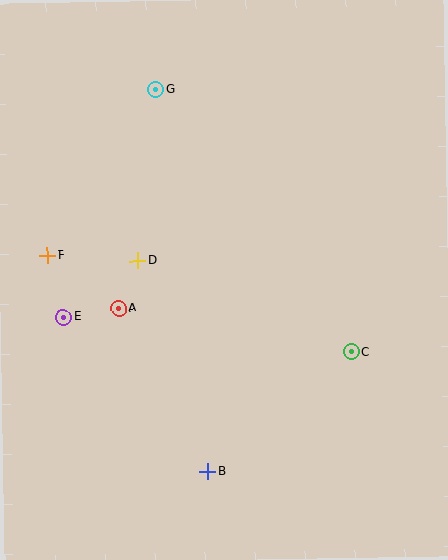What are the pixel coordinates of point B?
Point B is at (208, 472).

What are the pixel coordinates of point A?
Point A is at (118, 308).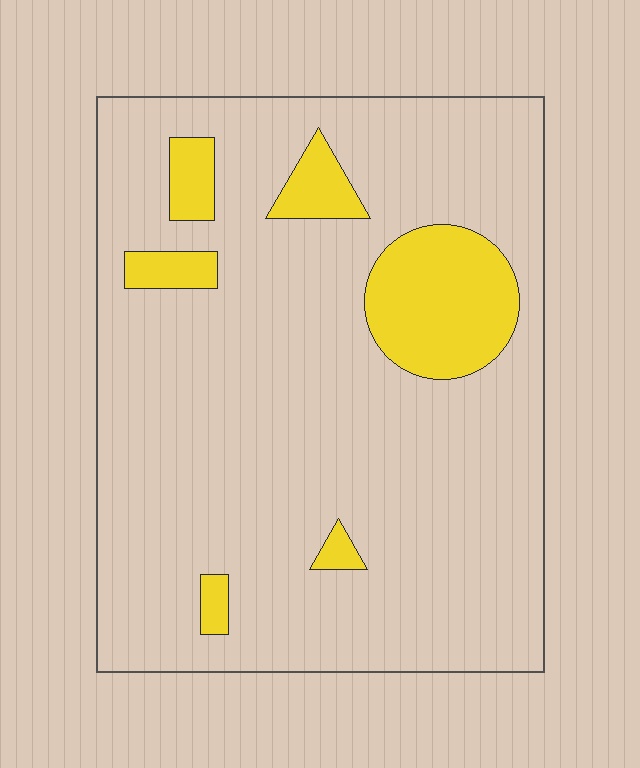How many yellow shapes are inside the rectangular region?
6.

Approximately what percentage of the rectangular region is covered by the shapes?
Approximately 15%.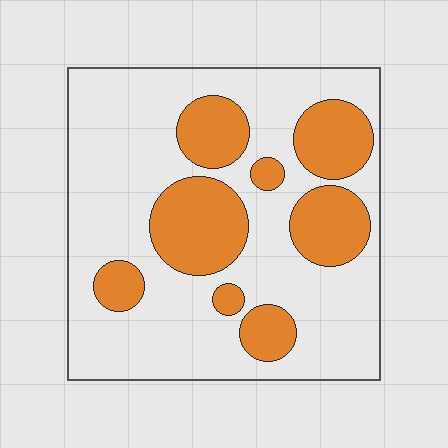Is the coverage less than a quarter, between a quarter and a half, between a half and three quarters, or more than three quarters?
Between a quarter and a half.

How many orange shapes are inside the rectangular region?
8.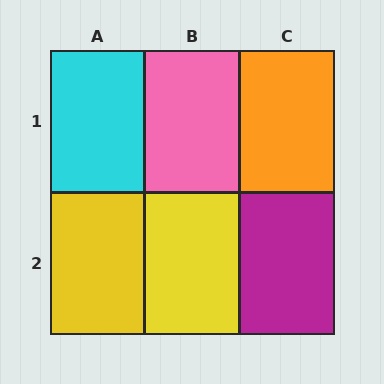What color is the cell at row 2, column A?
Yellow.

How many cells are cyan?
1 cell is cyan.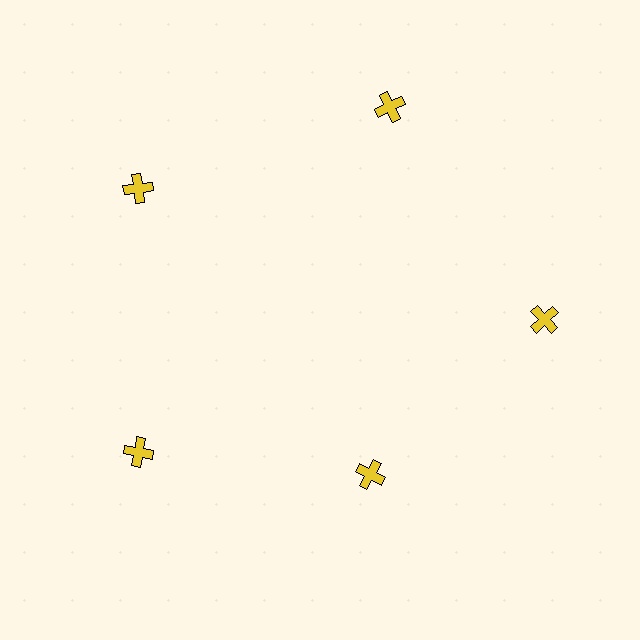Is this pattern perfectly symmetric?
No. The 5 yellow crosses are arranged in a ring, but one element near the 5 o'clock position is pulled inward toward the center, breaking the 5-fold rotational symmetry.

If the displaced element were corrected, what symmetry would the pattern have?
It would have 5-fold rotational symmetry — the pattern would map onto itself every 72 degrees.